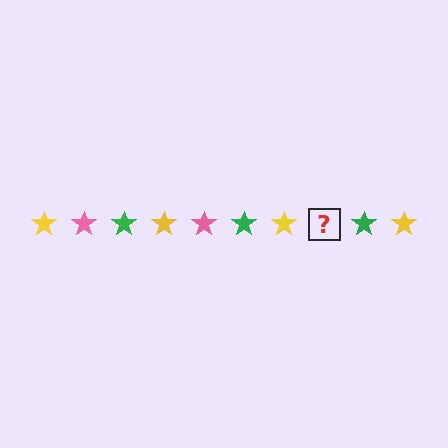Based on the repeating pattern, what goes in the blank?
The blank should be a pink star.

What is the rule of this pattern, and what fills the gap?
The rule is that the pattern cycles through yellow, pink, green stars. The gap should be filled with a pink star.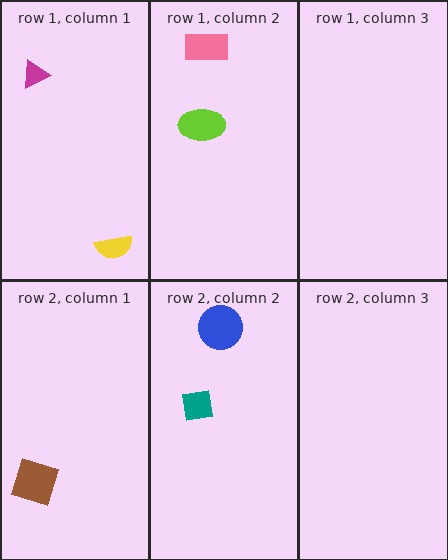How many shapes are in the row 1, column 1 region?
2.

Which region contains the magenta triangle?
The row 1, column 1 region.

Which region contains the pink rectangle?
The row 1, column 2 region.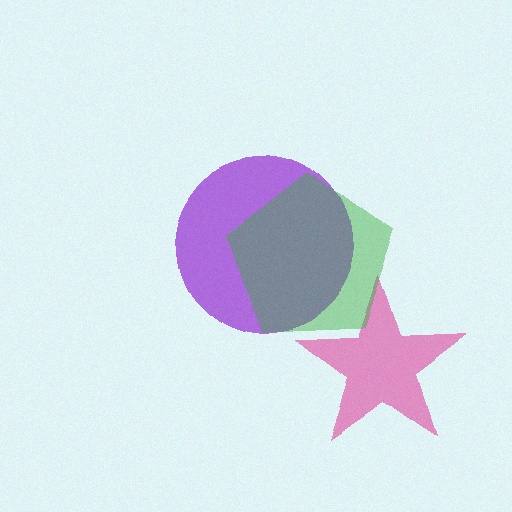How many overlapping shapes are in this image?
There are 3 overlapping shapes in the image.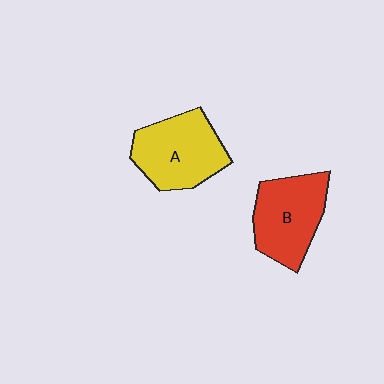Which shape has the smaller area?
Shape B (red).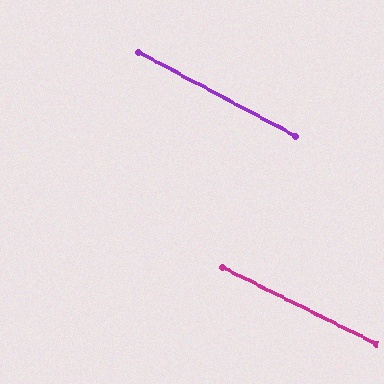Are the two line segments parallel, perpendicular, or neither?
Parallel — their directions differ by only 1.8°.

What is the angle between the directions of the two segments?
Approximately 2 degrees.